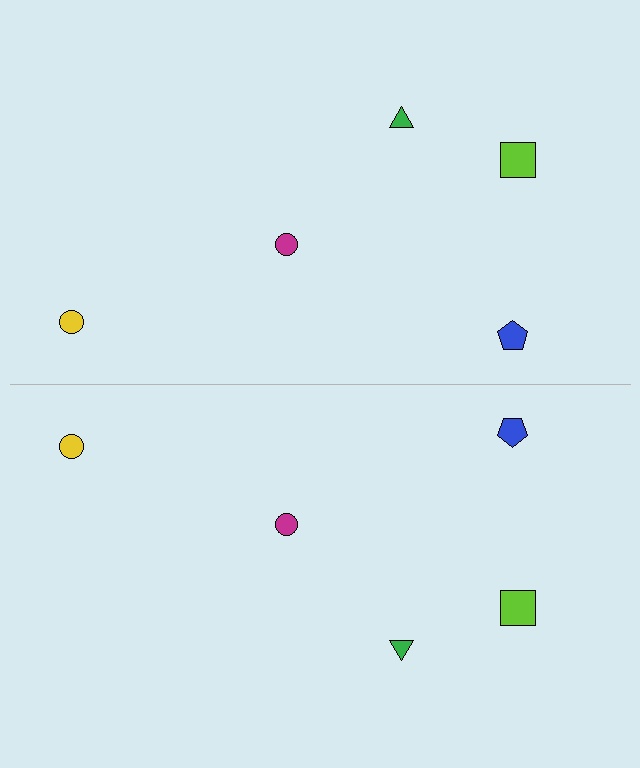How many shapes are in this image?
There are 10 shapes in this image.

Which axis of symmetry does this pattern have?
The pattern has a horizontal axis of symmetry running through the center of the image.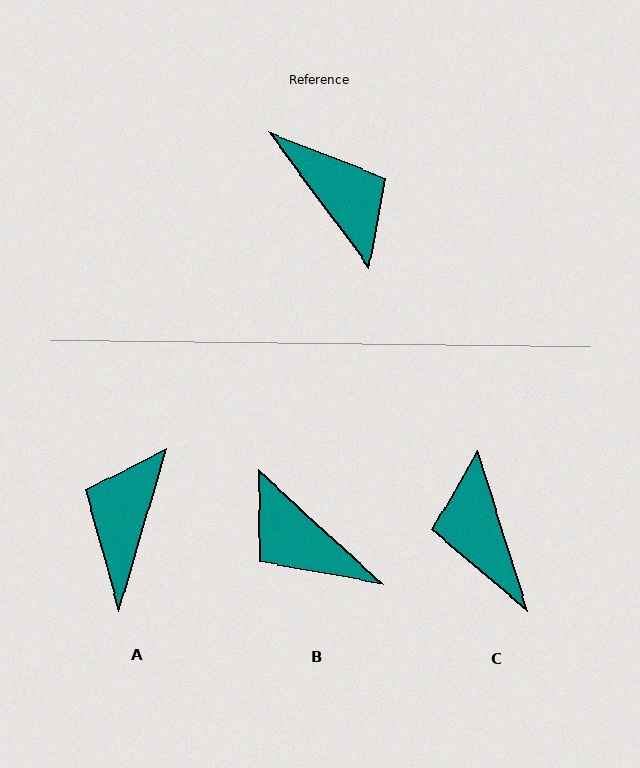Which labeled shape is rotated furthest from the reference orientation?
B, about 169 degrees away.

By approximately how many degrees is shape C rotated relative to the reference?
Approximately 161 degrees counter-clockwise.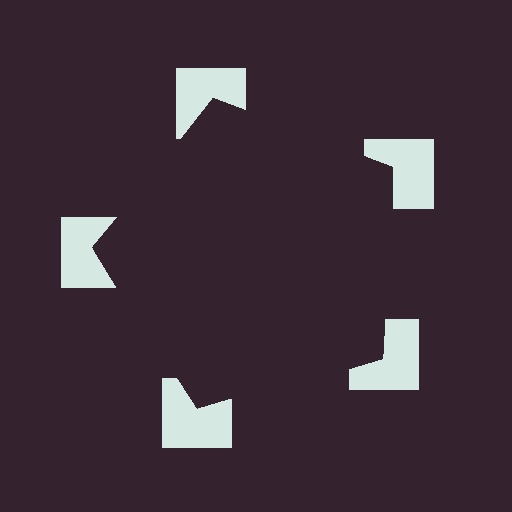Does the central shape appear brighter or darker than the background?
It typically appears slightly darker than the background, even though no actual brightness change is drawn.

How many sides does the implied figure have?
5 sides.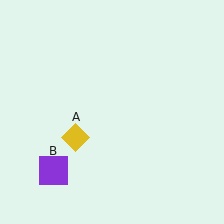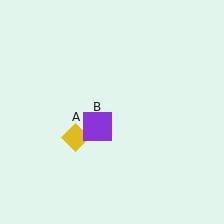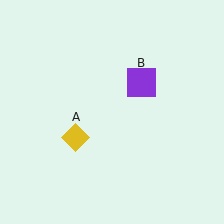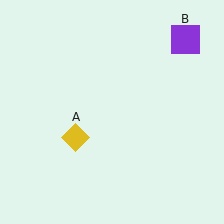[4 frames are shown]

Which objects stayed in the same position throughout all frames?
Yellow diamond (object A) remained stationary.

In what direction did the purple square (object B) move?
The purple square (object B) moved up and to the right.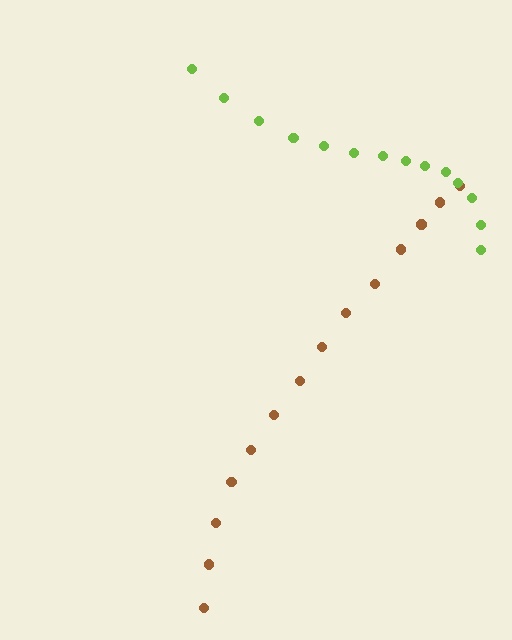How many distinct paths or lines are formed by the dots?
There are 2 distinct paths.